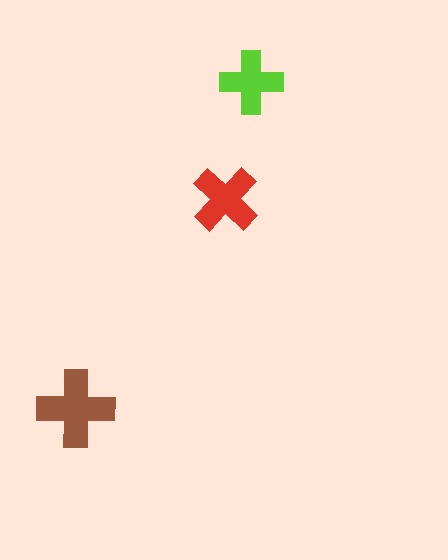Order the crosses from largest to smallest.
the brown one, the red one, the lime one.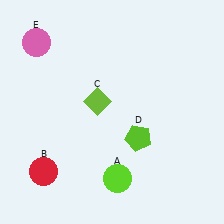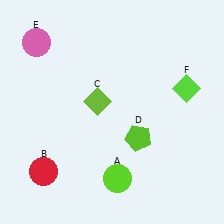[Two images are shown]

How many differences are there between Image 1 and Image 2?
There is 1 difference between the two images.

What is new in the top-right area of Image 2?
A lime diamond (F) was added in the top-right area of Image 2.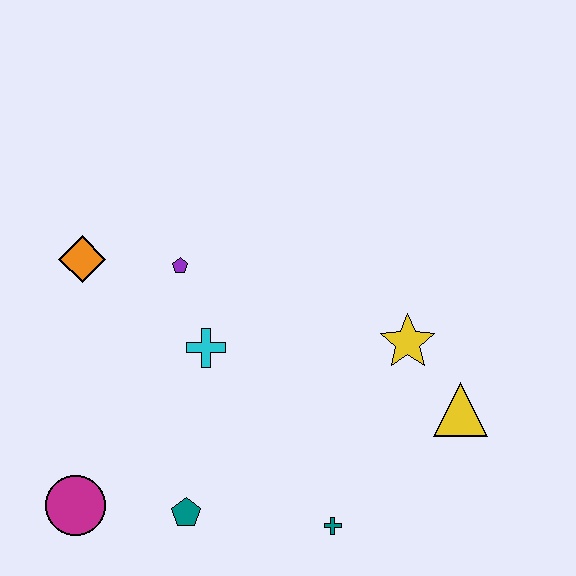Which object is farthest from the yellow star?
The magenta circle is farthest from the yellow star.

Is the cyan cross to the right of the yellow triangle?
No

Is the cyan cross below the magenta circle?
No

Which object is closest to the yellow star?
The yellow triangle is closest to the yellow star.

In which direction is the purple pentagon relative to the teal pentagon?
The purple pentagon is above the teal pentagon.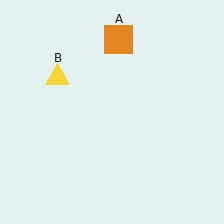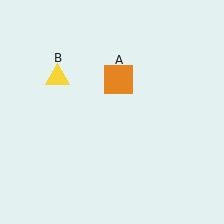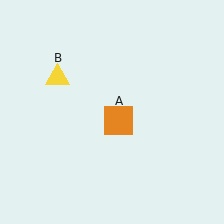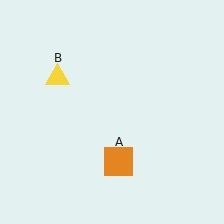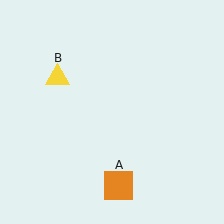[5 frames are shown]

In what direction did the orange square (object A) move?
The orange square (object A) moved down.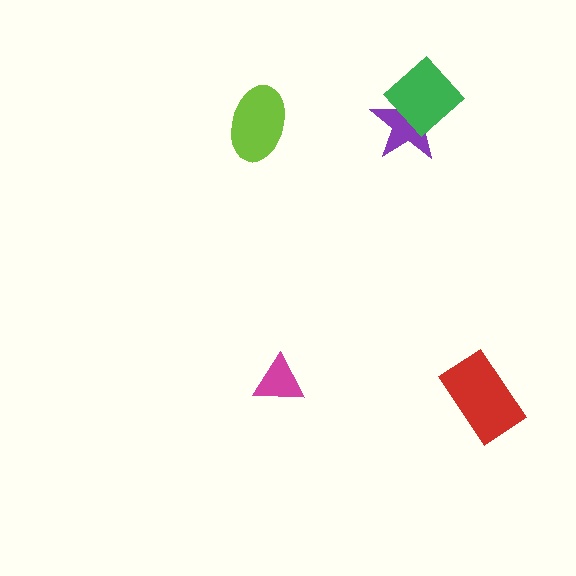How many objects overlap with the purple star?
1 object overlaps with the purple star.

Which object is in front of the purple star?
The green diamond is in front of the purple star.